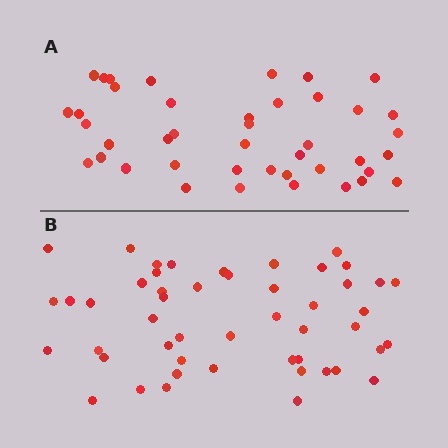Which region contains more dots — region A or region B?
Region B (the bottom region) has more dots.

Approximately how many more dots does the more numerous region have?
Region B has roughly 8 or so more dots than region A.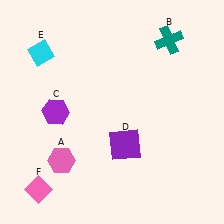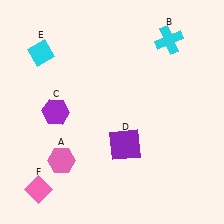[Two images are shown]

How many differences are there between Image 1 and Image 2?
There is 1 difference between the two images.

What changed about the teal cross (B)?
In Image 1, B is teal. In Image 2, it changed to cyan.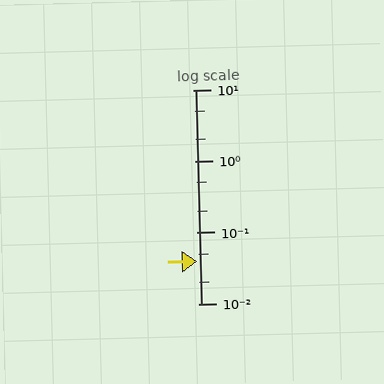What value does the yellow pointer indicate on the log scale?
The pointer indicates approximately 0.04.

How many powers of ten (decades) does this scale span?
The scale spans 3 decades, from 0.01 to 10.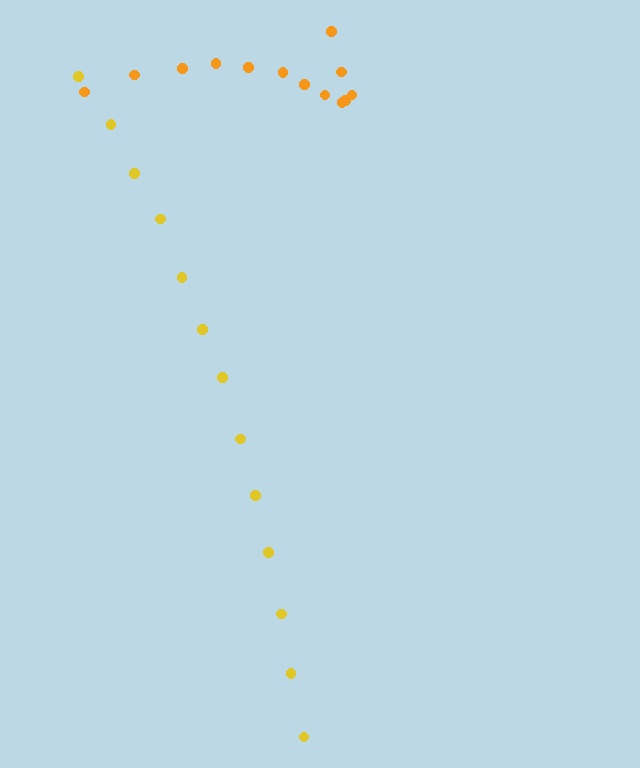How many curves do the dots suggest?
There are 2 distinct paths.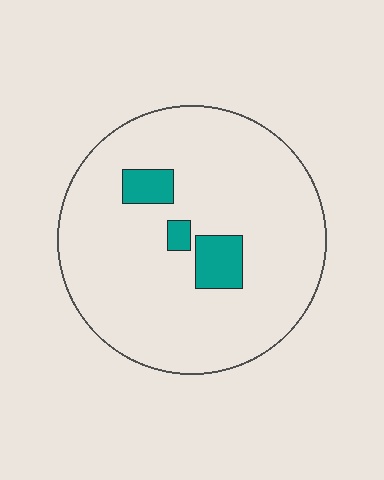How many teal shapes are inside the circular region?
3.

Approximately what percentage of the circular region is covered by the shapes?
Approximately 10%.